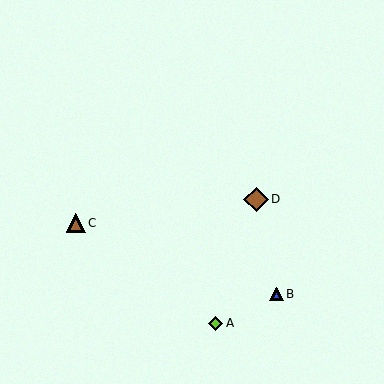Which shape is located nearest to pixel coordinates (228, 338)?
The lime diamond (labeled A) at (216, 323) is nearest to that location.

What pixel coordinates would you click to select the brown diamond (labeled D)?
Click at (256, 199) to select the brown diamond D.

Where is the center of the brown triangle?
The center of the brown triangle is at (76, 223).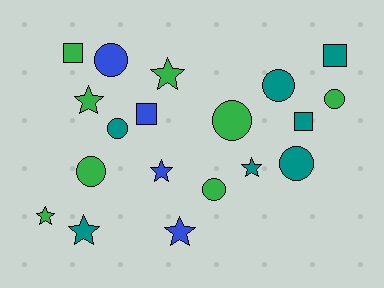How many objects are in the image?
There are 19 objects.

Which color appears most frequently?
Green, with 8 objects.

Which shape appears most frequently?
Circle, with 8 objects.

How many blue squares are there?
There is 1 blue square.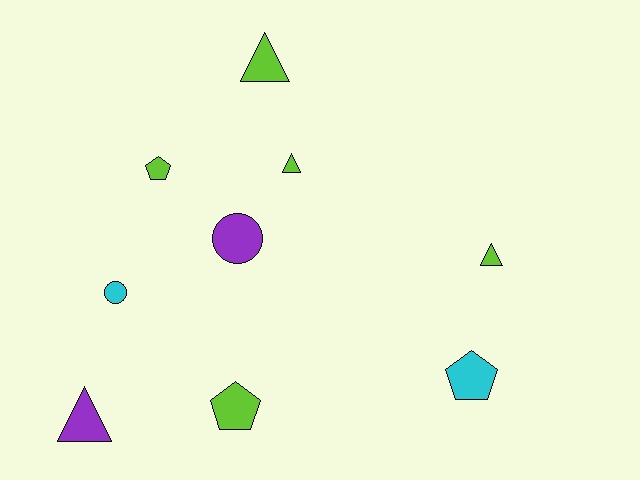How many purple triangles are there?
There is 1 purple triangle.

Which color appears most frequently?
Lime, with 5 objects.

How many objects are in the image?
There are 9 objects.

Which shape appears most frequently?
Triangle, with 4 objects.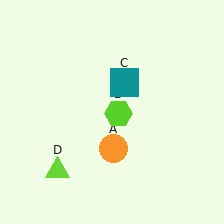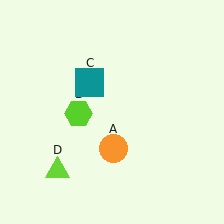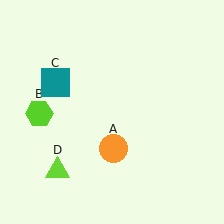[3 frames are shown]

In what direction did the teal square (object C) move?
The teal square (object C) moved left.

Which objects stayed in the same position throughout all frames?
Orange circle (object A) and lime triangle (object D) remained stationary.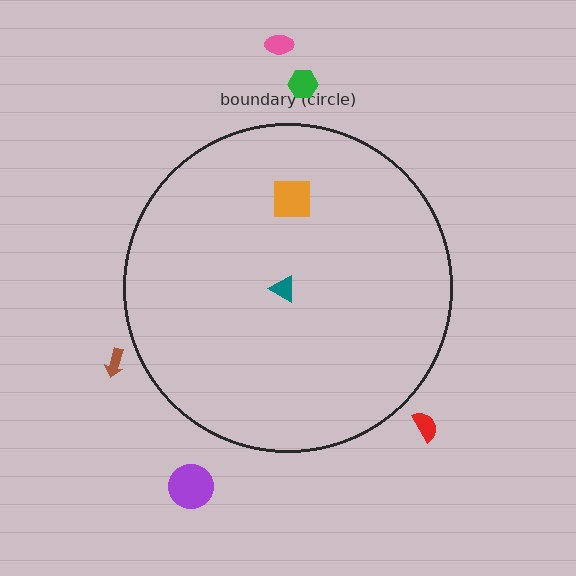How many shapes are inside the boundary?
2 inside, 5 outside.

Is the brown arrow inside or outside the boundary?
Outside.